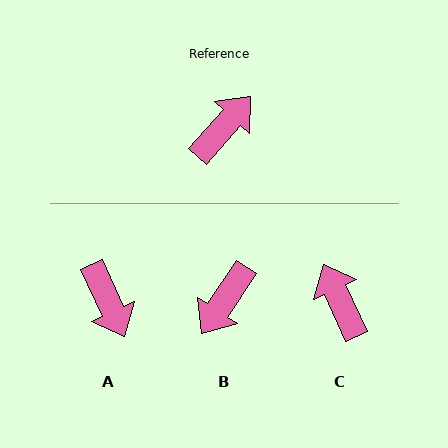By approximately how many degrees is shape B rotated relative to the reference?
Approximately 172 degrees clockwise.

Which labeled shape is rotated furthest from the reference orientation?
B, about 172 degrees away.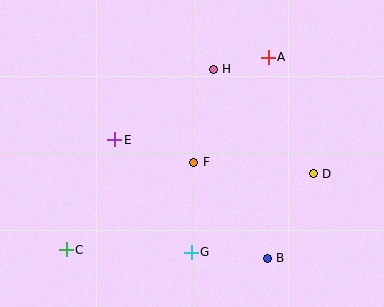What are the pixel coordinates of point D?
Point D is at (313, 174).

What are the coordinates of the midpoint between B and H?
The midpoint between B and H is at (240, 164).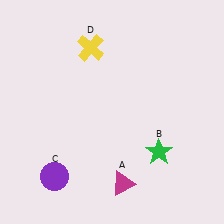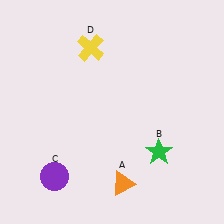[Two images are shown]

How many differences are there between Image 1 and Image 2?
There is 1 difference between the two images.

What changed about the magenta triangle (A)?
In Image 1, A is magenta. In Image 2, it changed to orange.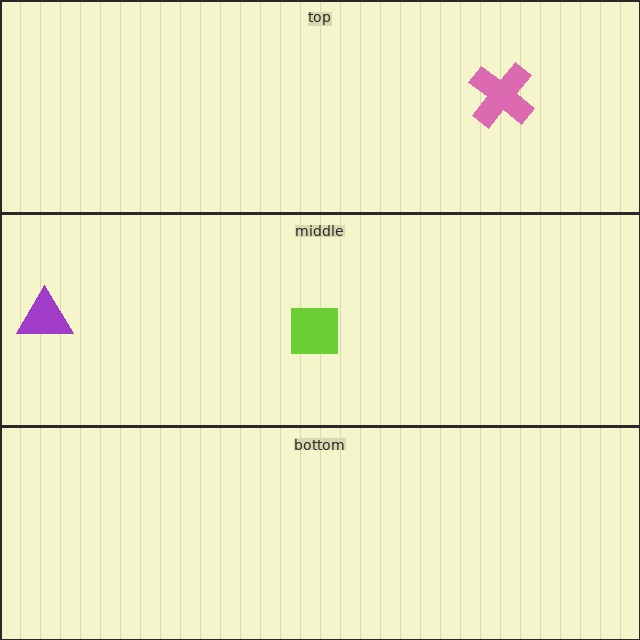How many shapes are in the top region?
1.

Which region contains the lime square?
The middle region.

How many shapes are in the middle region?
2.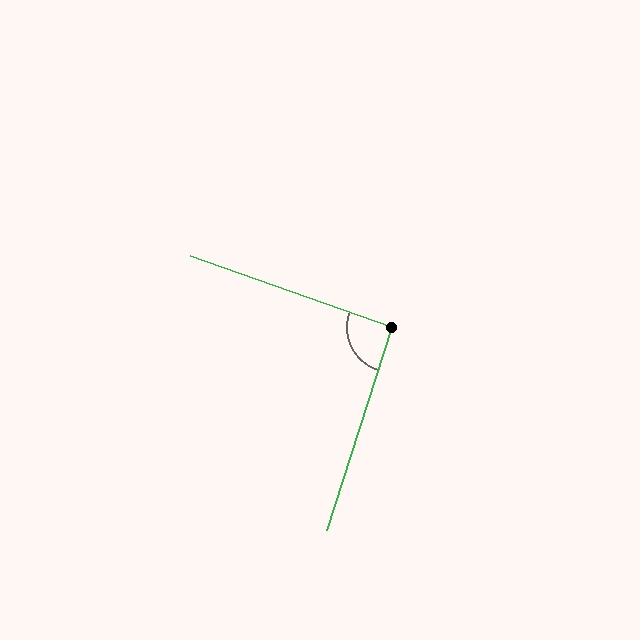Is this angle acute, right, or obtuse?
It is approximately a right angle.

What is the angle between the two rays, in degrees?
Approximately 92 degrees.